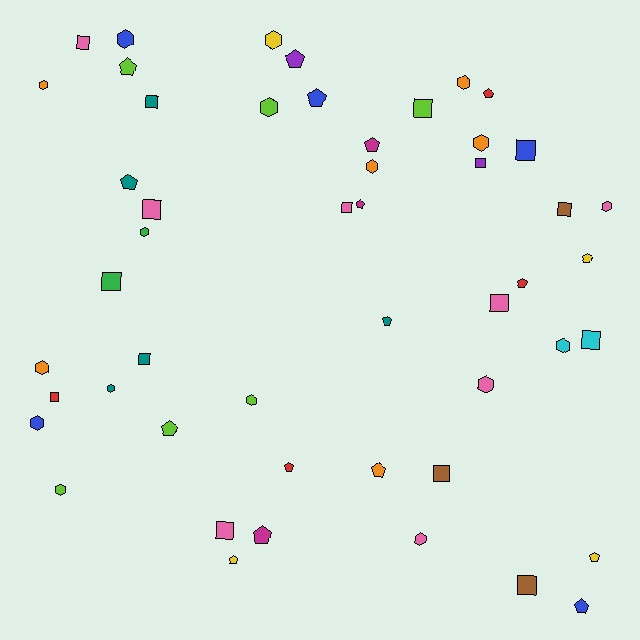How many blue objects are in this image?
There are 5 blue objects.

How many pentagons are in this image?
There are 17 pentagons.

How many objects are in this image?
There are 50 objects.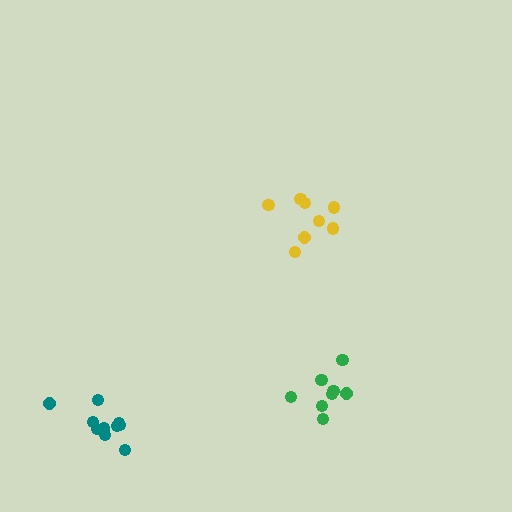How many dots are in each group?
Group 1: 8 dots, Group 2: 8 dots, Group 3: 10 dots (26 total).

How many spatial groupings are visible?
There are 3 spatial groupings.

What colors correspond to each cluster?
The clusters are colored: green, yellow, teal.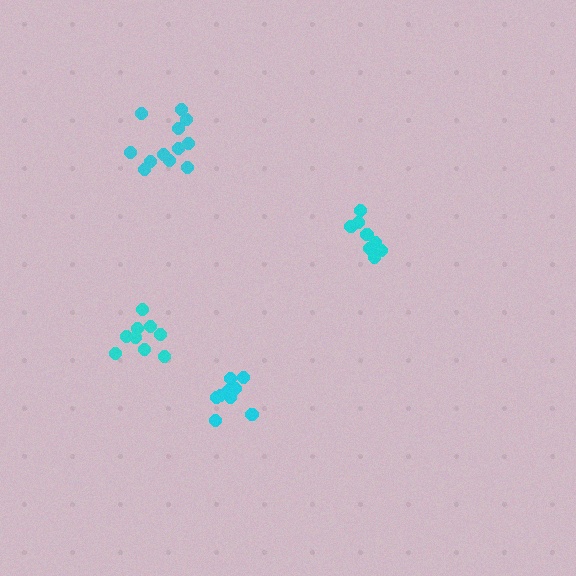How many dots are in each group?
Group 1: 9 dots, Group 2: 8 dots, Group 3: 12 dots, Group 4: 9 dots (38 total).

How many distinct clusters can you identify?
There are 4 distinct clusters.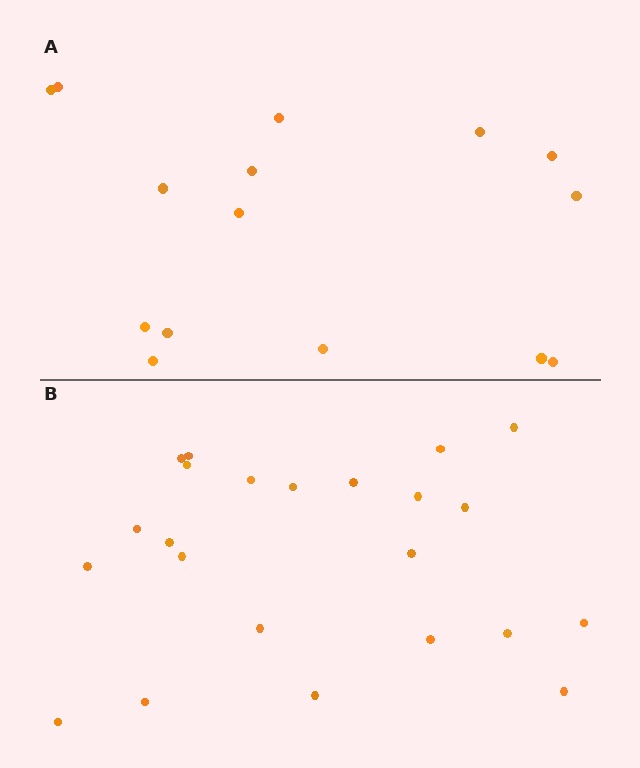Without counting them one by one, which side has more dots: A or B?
Region B (the bottom region) has more dots.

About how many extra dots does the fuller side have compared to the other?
Region B has roughly 8 or so more dots than region A.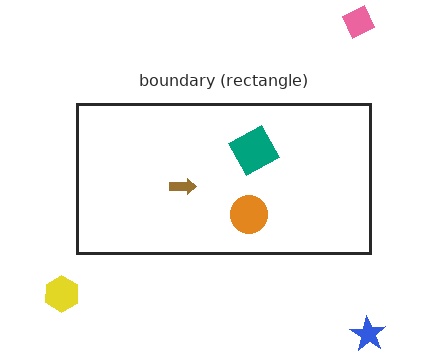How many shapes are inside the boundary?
3 inside, 3 outside.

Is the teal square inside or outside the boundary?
Inside.